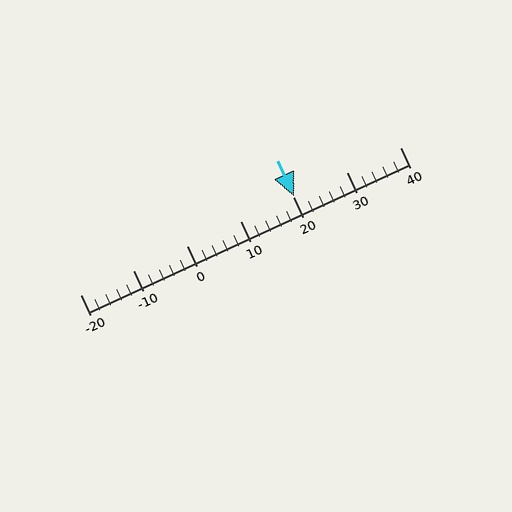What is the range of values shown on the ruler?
The ruler shows values from -20 to 40.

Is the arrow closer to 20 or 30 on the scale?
The arrow is closer to 20.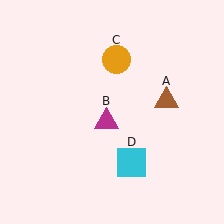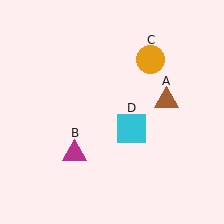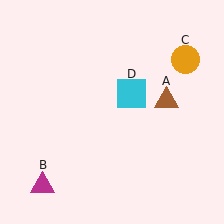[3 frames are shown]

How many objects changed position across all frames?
3 objects changed position: magenta triangle (object B), orange circle (object C), cyan square (object D).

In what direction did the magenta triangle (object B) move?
The magenta triangle (object B) moved down and to the left.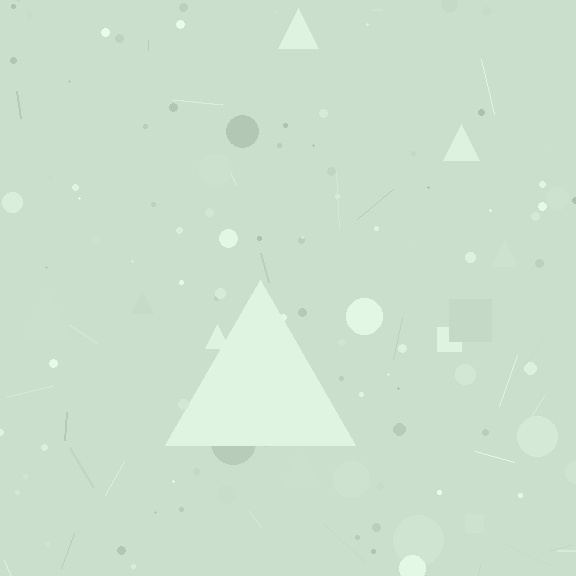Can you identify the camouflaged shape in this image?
The camouflaged shape is a triangle.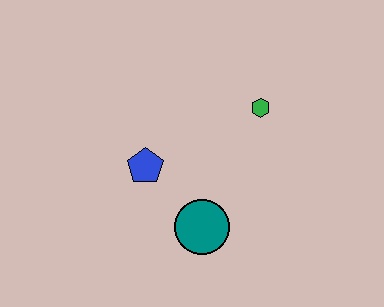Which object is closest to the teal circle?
The blue pentagon is closest to the teal circle.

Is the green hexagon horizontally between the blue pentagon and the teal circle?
No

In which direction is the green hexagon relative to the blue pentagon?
The green hexagon is to the right of the blue pentagon.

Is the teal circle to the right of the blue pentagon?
Yes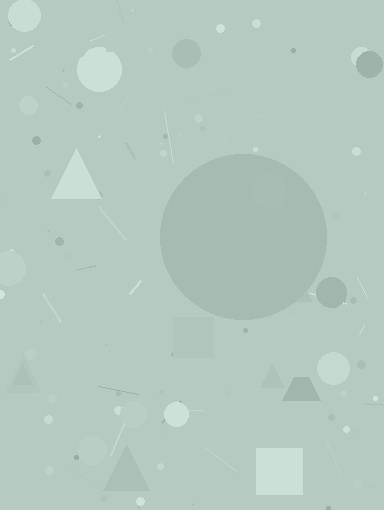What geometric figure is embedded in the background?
A circle is embedded in the background.